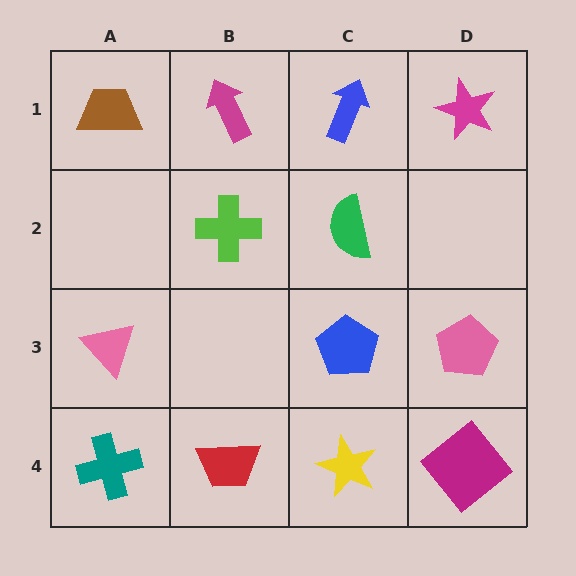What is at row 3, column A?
A pink triangle.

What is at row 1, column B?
A magenta arrow.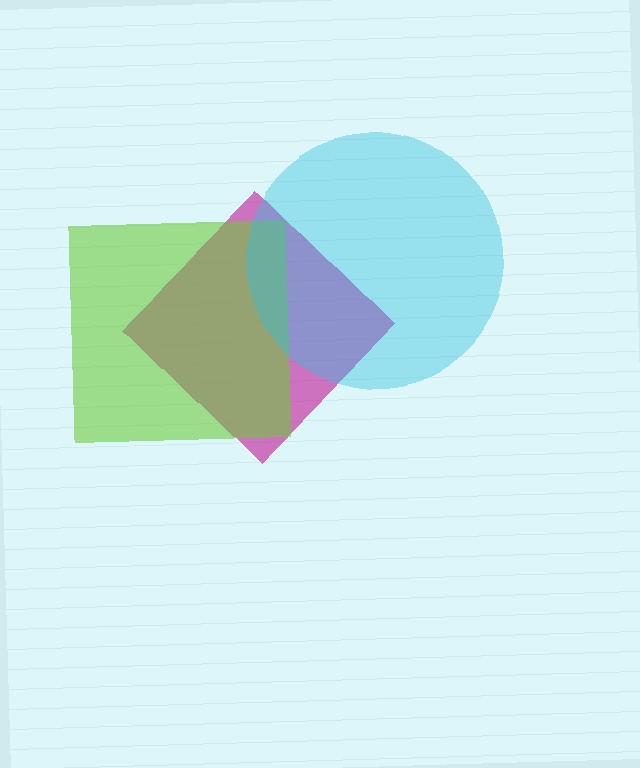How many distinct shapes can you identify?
There are 3 distinct shapes: a magenta diamond, a lime square, a cyan circle.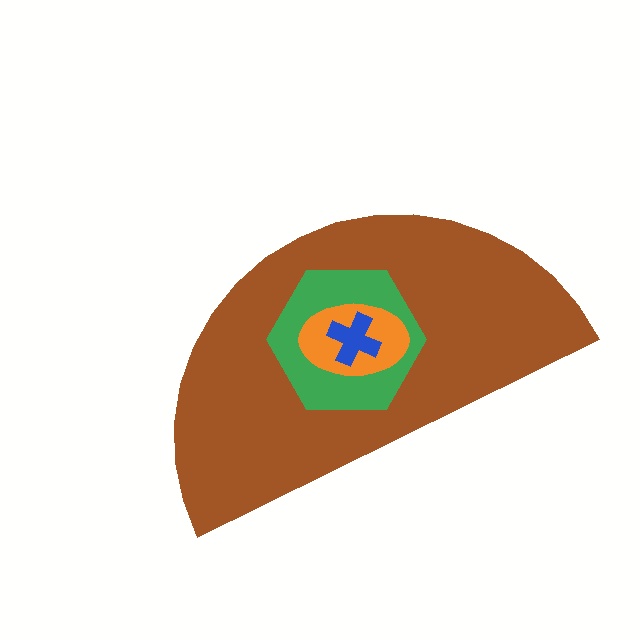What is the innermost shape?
The blue cross.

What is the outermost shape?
The brown semicircle.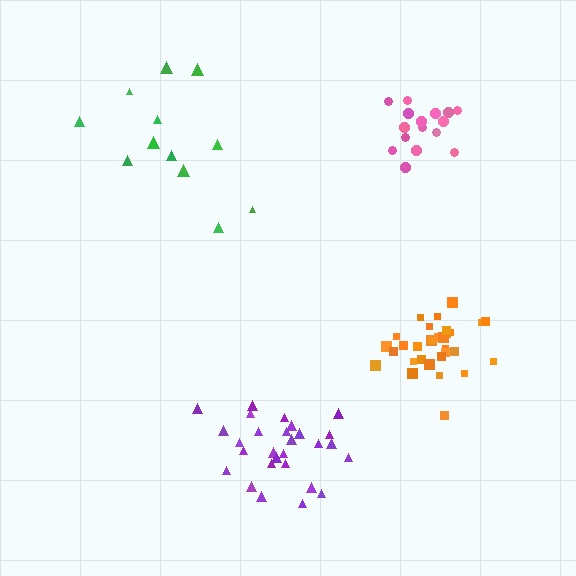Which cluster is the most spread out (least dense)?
Green.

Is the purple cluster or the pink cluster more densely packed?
Purple.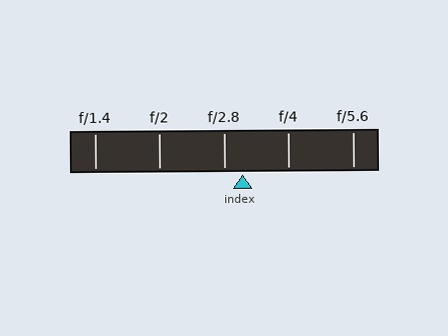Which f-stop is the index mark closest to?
The index mark is closest to f/2.8.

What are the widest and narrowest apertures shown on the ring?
The widest aperture shown is f/1.4 and the narrowest is f/5.6.